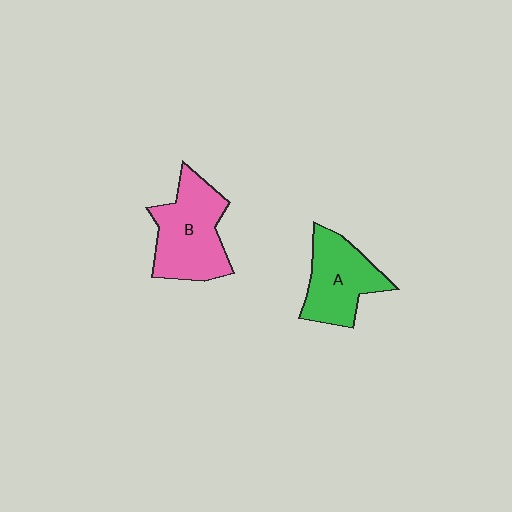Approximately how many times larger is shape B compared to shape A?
Approximately 1.2 times.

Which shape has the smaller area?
Shape A (green).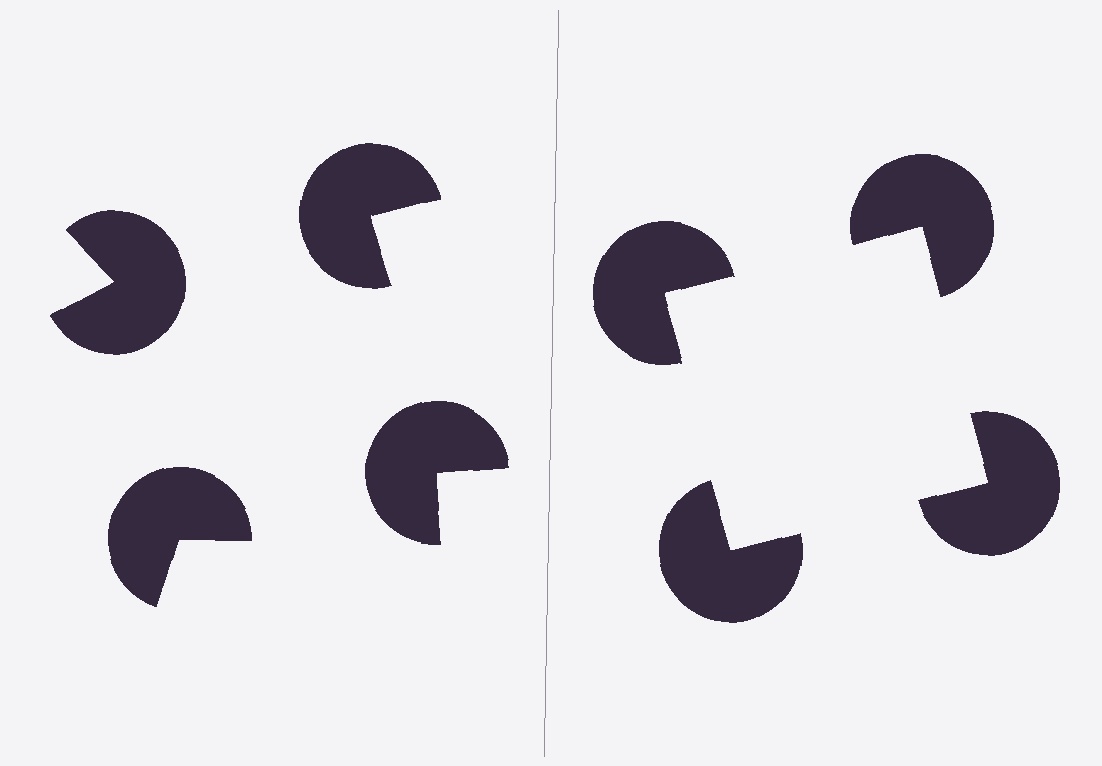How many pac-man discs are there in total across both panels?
8 — 4 on each side.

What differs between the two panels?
The pac-man discs are positioned identically on both sides; only the wedge orientations differ. On the right they align to a square; on the left they are misaligned.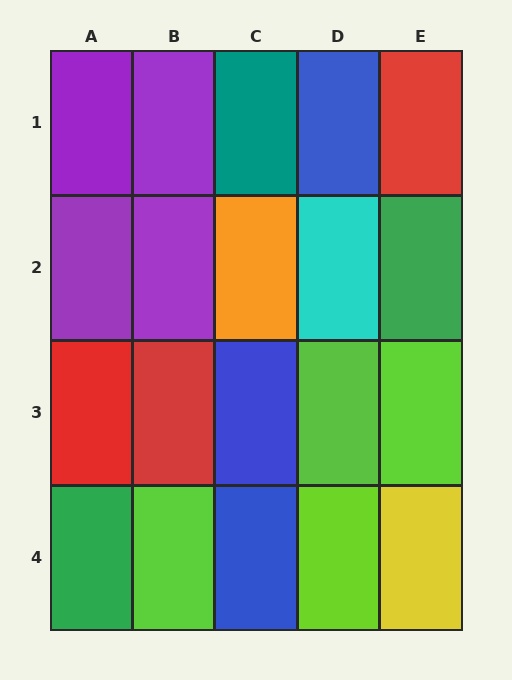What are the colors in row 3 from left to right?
Red, red, blue, lime, lime.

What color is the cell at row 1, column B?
Purple.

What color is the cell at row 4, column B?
Lime.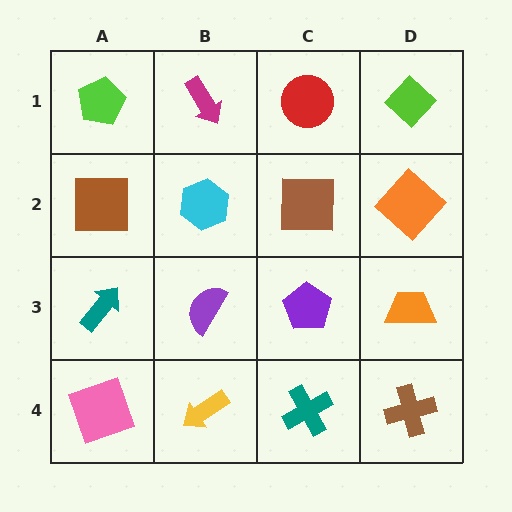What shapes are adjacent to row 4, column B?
A purple semicircle (row 3, column B), a pink square (row 4, column A), a teal cross (row 4, column C).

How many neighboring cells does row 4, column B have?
3.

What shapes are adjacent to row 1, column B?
A cyan hexagon (row 2, column B), a lime pentagon (row 1, column A), a red circle (row 1, column C).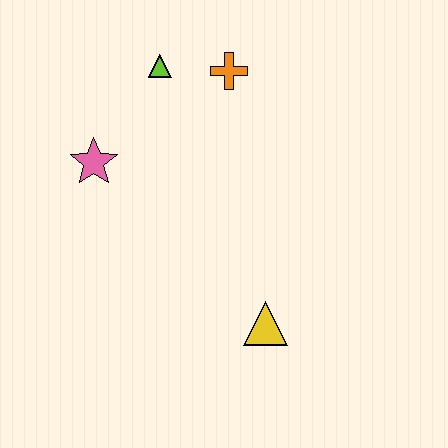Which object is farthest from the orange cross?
The yellow triangle is farthest from the orange cross.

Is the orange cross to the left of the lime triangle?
No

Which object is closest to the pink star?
The lime triangle is closest to the pink star.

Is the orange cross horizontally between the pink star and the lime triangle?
No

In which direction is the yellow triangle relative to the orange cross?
The yellow triangle is below the orange cross.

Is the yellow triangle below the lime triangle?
Yes